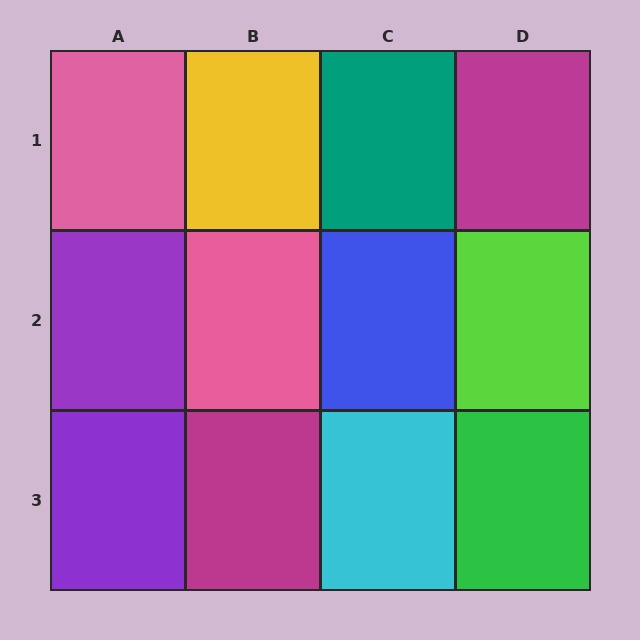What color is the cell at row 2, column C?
Blue.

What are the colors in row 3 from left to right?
Purple, magenta, cyan, green.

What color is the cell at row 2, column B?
Pink.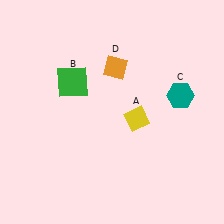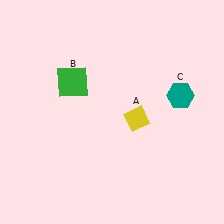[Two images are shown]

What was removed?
The orange diamond (D) was removed in Image 2.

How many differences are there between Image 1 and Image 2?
There is 1 difference between the two images.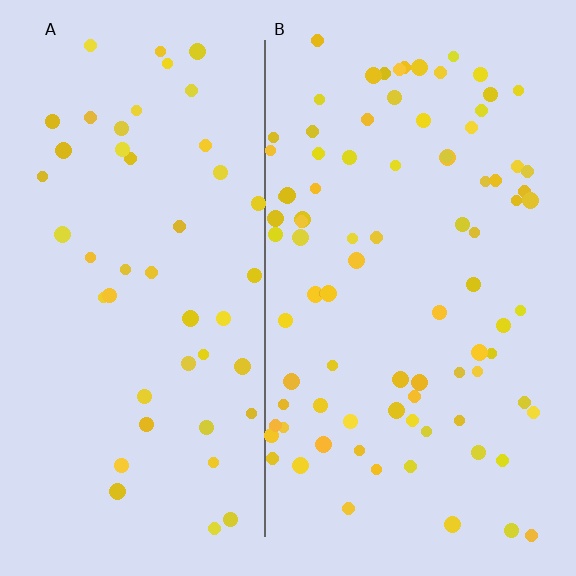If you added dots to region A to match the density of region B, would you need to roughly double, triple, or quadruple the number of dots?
Approximately double.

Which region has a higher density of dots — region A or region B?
B (the right).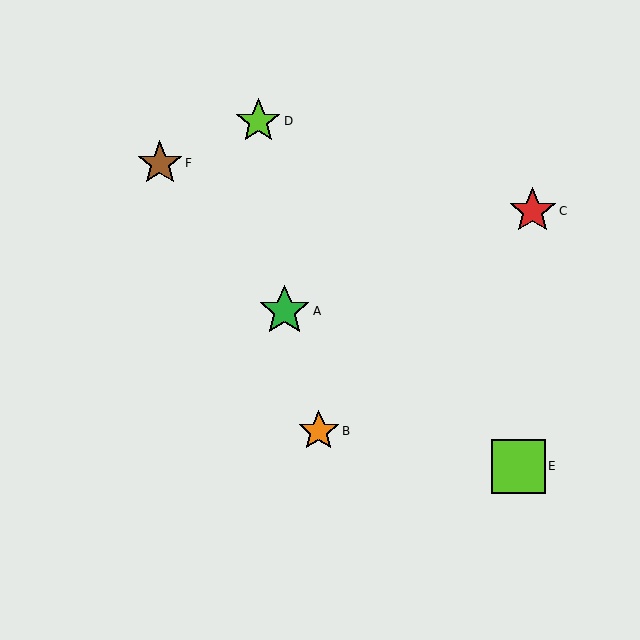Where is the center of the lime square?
The center of the lime square is at (518, 466).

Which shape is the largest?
The lime square (labeled E) is the largest.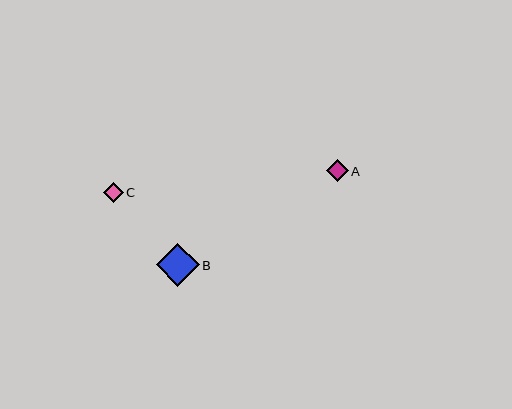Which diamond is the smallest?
Diamond C is the smallest with a size of approximately 20 pixels.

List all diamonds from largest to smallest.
From largest to smallest: B, A, C.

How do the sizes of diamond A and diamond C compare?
Diamond A and diamond C are approximately the same size.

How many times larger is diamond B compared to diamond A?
Diamond B is approximately 2.0 times the size of diamond A.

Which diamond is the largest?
Diamond B is the largest with a size of approximately 43 pixels.